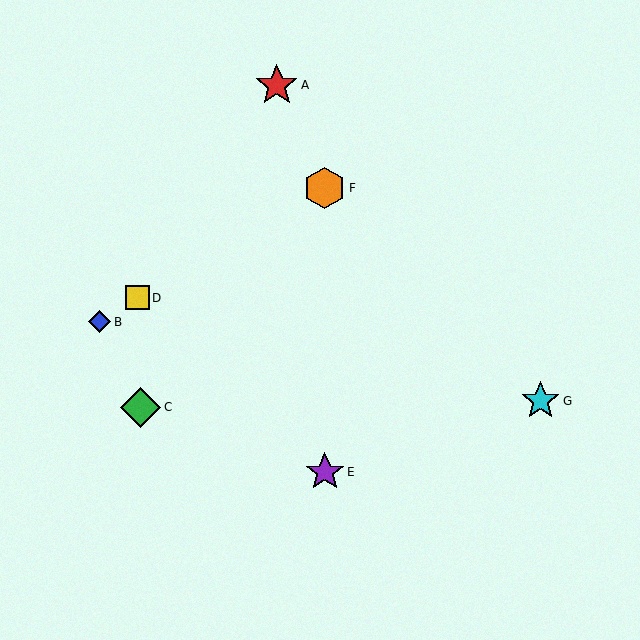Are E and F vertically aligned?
Yes, both are at x≈325.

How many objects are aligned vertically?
2 objects (E, F) are aligned vertically.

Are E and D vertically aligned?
No, E is at x≈325 and D is at x≈137.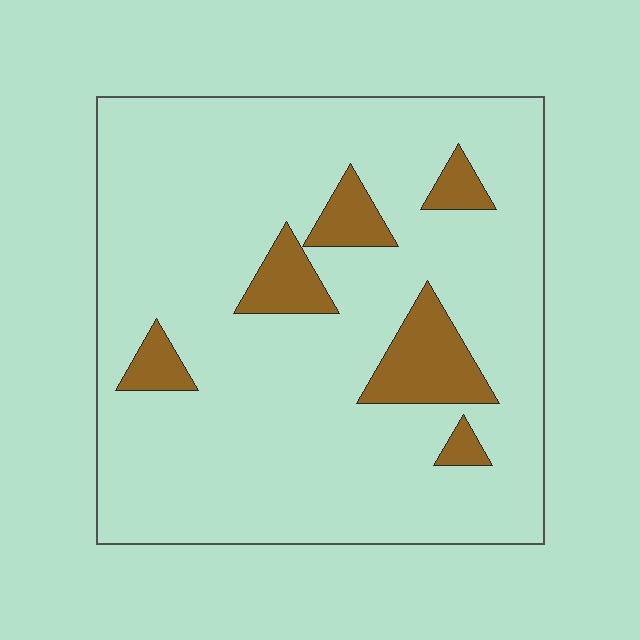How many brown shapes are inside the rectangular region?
6.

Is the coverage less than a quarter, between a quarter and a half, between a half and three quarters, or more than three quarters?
Less than a quarter.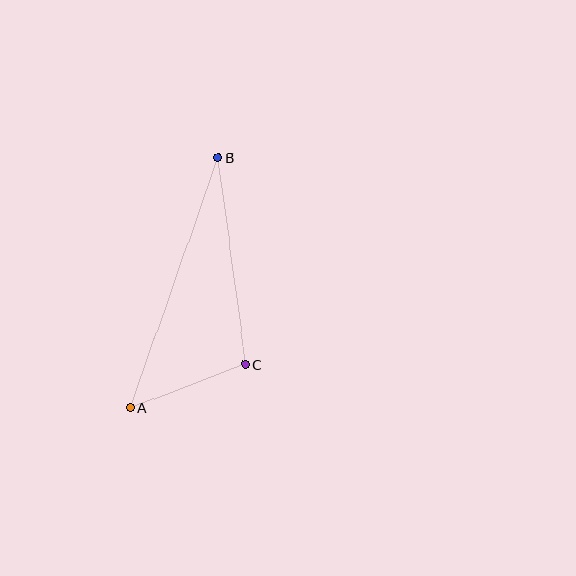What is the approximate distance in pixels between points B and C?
The distance between B and C is approximately 208 pixels.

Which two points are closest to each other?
Points A and C are closest to each other.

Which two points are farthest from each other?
Points A and B are farthest from each other.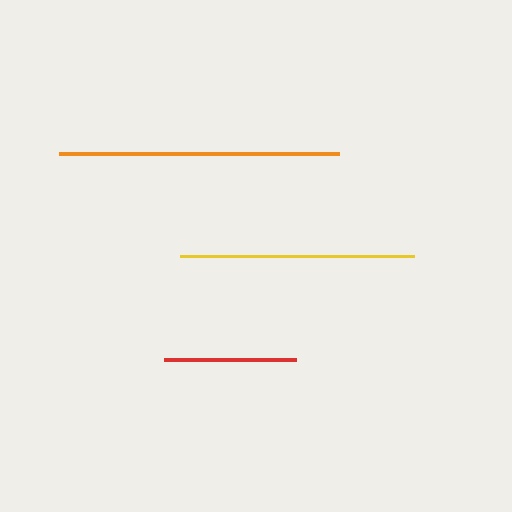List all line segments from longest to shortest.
From longest to shortest: orange, yellow, red.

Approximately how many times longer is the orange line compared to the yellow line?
The orange line is approximately 1.2 times the length of the yellow line.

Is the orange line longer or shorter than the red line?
The orange line is longer than the red line.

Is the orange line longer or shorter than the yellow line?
The orange line is longer than the yellow line.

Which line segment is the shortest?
The red line is the shortest at approximately 131 pixels.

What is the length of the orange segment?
The orange segment is approximately 280 pixels long.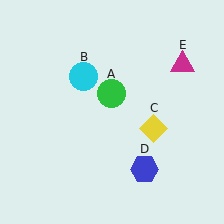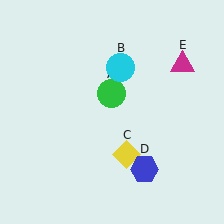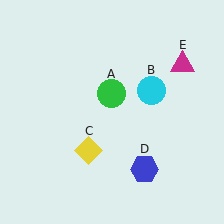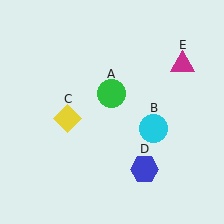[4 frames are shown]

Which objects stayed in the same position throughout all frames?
Green circle (object A) and blue hexagon (object D) and magenta triangle (object E) remained stationary.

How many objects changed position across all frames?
2 objects changed position: cyan circle (object B), yellow diamond (object C).